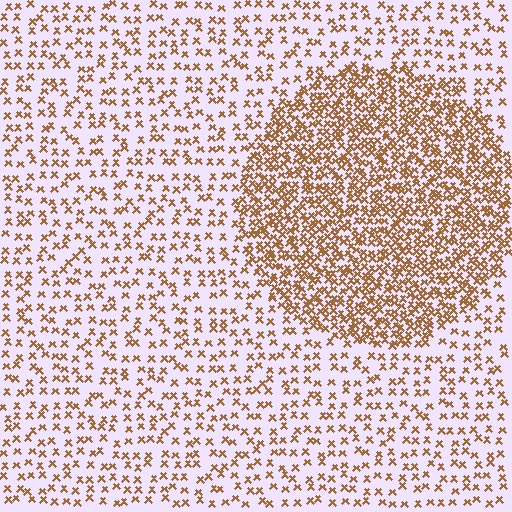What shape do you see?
I see a circle.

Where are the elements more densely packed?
The elements are more densely packed inside the circle boundary.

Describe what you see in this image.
The image contains small brown elements arranged at two different densities. A circle-shaped region is visible where the elements are more densely packed than the surrounding area.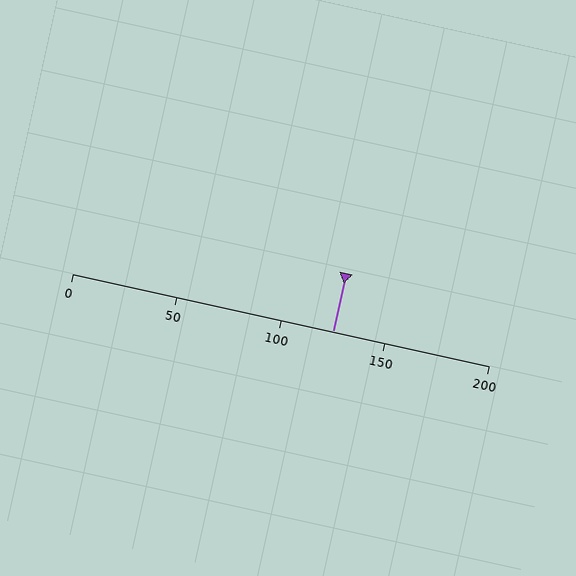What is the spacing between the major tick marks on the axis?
The major ticks are spaced 50 apart.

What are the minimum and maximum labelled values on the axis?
The axis runs from 0 to 200.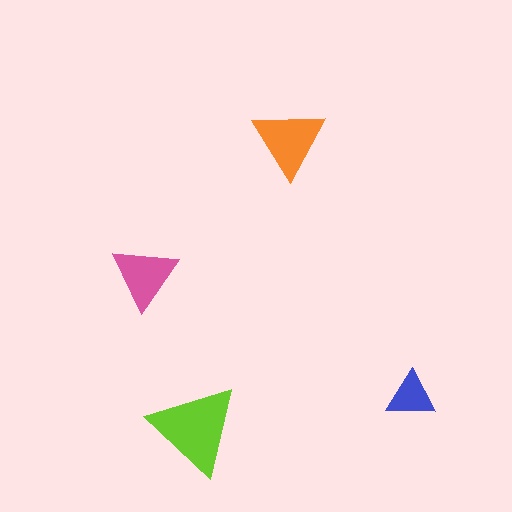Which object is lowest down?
The lime triangle is bottommost.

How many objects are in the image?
There are 4 objects in the image.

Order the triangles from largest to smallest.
the lime one, the orange one, the pink one, the blue one.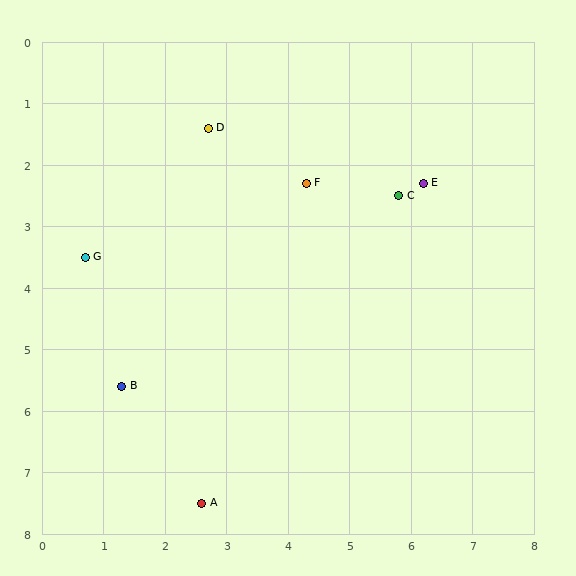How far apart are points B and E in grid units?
Points B and E are about 5.9 grid units apart.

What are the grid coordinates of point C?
Point C is at approximately (5.8, 2.5).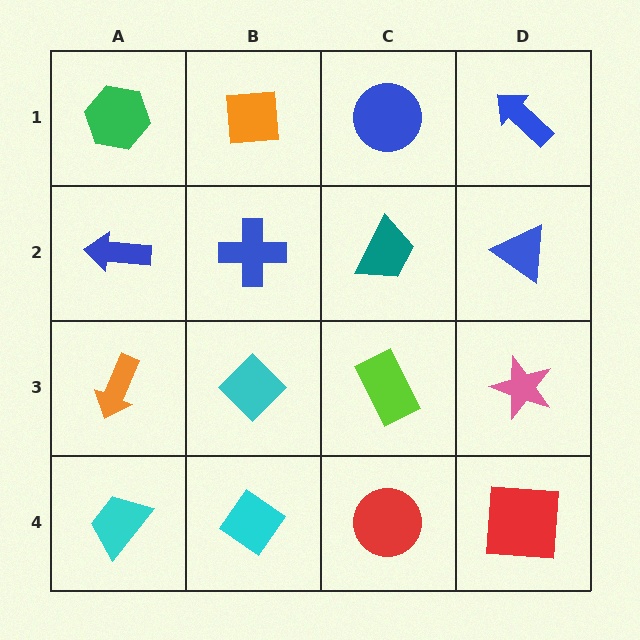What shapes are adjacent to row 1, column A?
A blue arrow (row 2, column A), an orange square (row 1, column B).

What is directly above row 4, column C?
A lime rectangle.